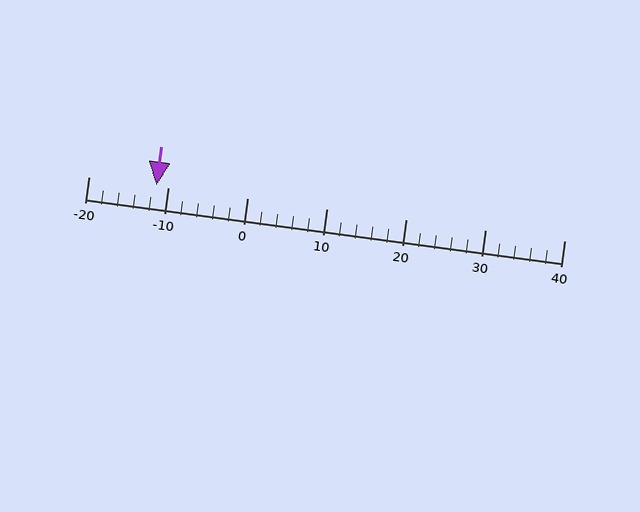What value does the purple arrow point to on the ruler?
The purple arrow points to approximately -12.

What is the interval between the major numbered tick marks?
The major tick marks are spaced 10 units apart.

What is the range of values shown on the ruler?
The ruler shows values from -20 to 40.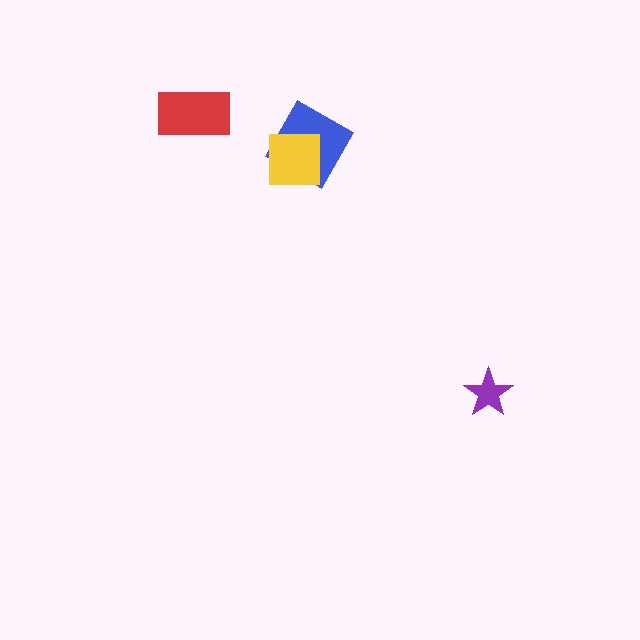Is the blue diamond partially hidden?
Yes, it is partially covered by another shape.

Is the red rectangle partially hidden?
No, no other shape covers it.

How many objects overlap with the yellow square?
1 object overlaps with the yellow square.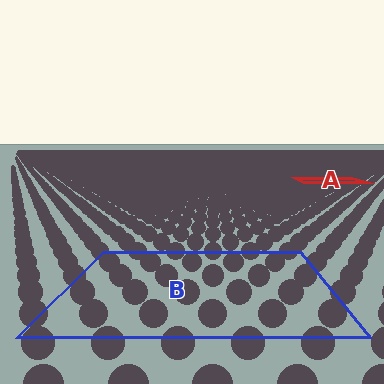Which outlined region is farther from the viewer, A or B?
Region A is farther from the viewer — the texture elements inside it appear smaller and more densely packed.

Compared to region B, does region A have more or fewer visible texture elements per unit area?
Region A has more texture elements per unit area — they are packed more densely because it is farther away.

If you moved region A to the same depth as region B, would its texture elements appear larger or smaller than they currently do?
They would appear larger. At a closer depth, the same texture elements are projected at a bigger on-screen size.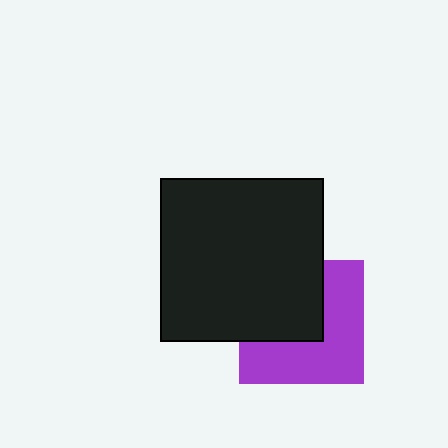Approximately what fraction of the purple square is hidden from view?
Roughly 45% of the purple square is hidden behind the black square.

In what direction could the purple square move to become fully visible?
The purple square could move toward the lower-right. That would shift it out from behind the black square entirely.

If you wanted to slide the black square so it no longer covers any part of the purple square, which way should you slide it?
Slide it toward the upper-left — that is the most direct way to separate the two shapes.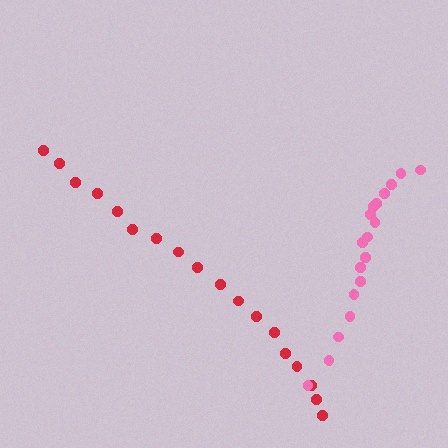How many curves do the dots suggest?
There are 2 distinct paths.